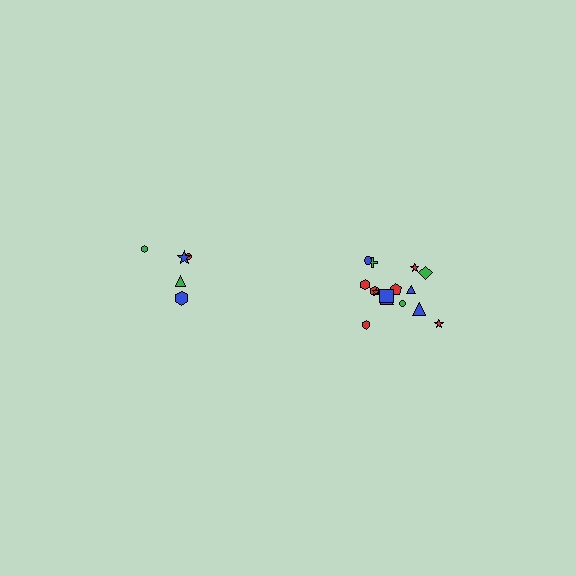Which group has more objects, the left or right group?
The right group.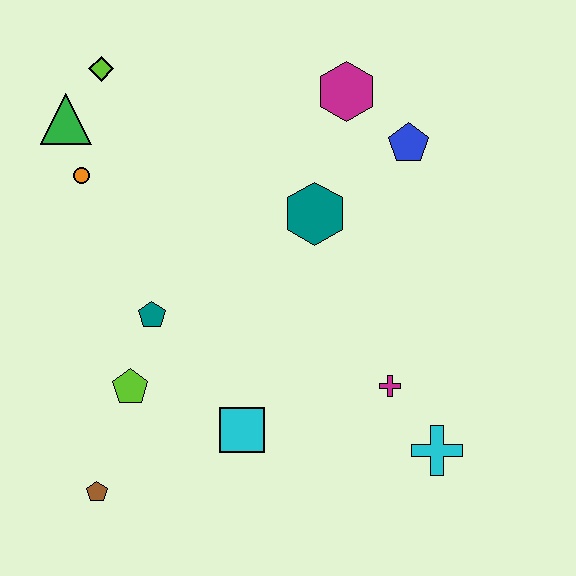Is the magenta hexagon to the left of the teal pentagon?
No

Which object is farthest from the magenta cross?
The lime diamond is farthest from the magenta cross.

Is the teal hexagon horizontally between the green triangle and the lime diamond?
No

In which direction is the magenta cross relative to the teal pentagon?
The magenta cross is to the right of the teal pentagon.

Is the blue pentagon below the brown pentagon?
No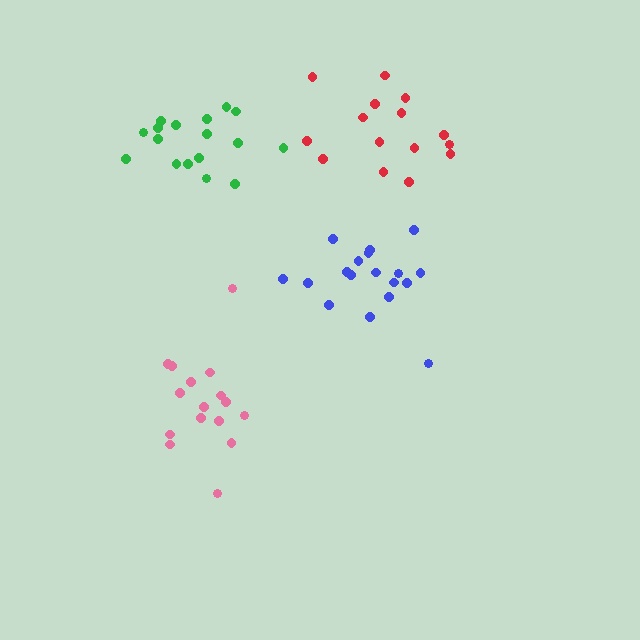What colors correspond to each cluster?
The clusters are colored: green, pink, blue, red.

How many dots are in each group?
Group 1: 17 dots, Group 2: 16 dots, Group 3: 18 dots, Group 4: 15 dots (66 total).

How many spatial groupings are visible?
There are 4 spatial groupings.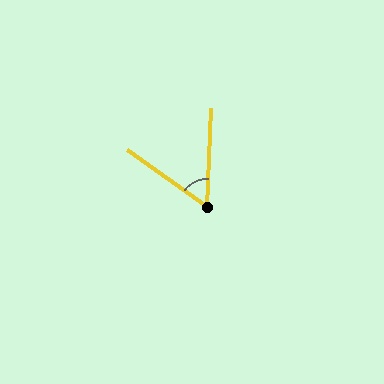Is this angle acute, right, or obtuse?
It is acute.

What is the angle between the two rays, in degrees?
Approximately 57 degrees.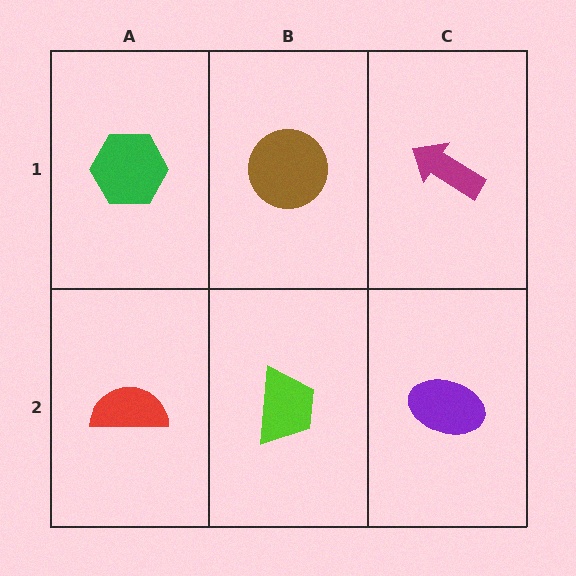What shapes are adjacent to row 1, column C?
A purple ellipse (row 2, column C), a brown circle (row 1, column B).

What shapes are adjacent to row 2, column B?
A brown circle (row 1, column B), a red semicircle (row 2, column A), a purple ellipse (row 2, column C).